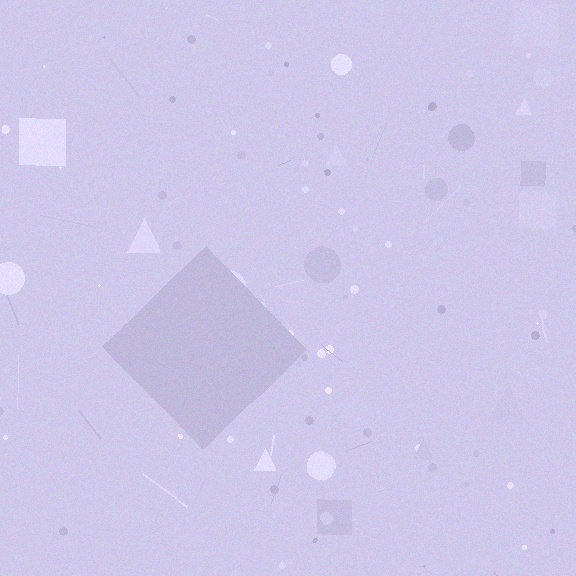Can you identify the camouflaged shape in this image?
The camouflaged shape is a diamond.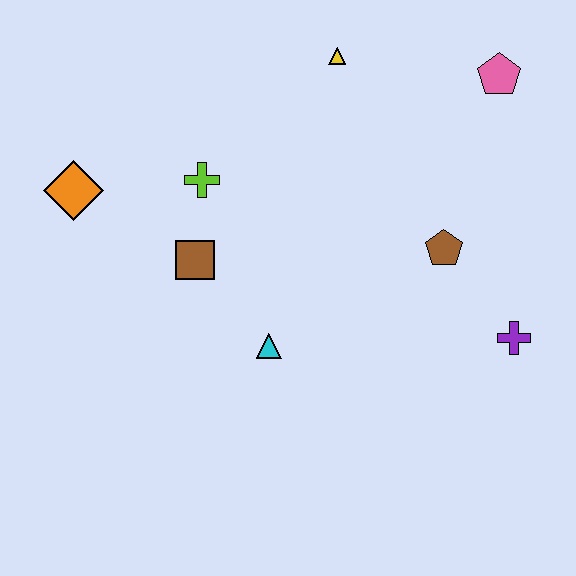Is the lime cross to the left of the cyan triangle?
Yes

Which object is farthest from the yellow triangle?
The purple cross is farthest from the yellow triangle.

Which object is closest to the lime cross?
The brown square is closest to the lime cross.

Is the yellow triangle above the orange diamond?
Yes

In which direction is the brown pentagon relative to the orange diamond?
The brown pentagon is to the right of the orange diamond.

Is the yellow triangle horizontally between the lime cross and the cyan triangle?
No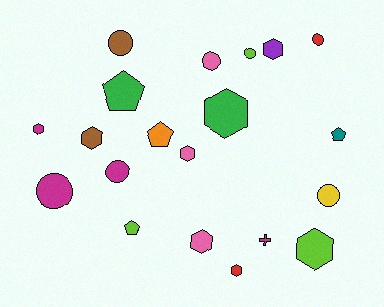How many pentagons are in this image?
There are 4 pentagons.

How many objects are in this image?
There are 20 objects.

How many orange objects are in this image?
There is 1 orange object.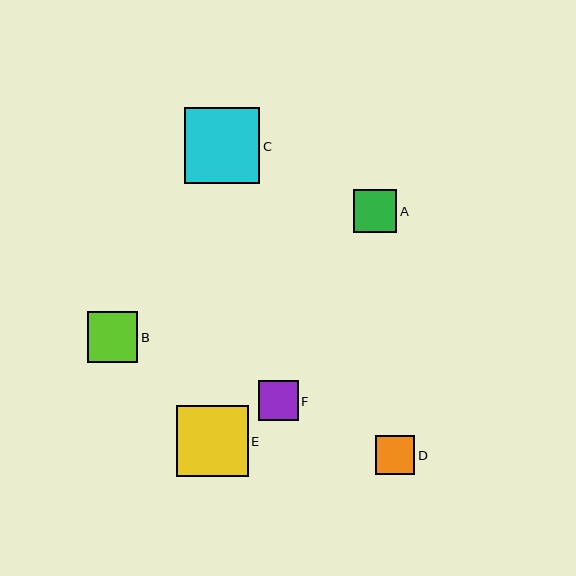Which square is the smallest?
Square D is the smallest with a size of approximately 39 pixels.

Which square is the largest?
Square C is the largest with a size of approximately 75 pixels.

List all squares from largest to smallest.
From largest to smallest: C, E, B, A, F, D.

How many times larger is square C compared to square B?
Square C is approximately 1.5 times the size of square B.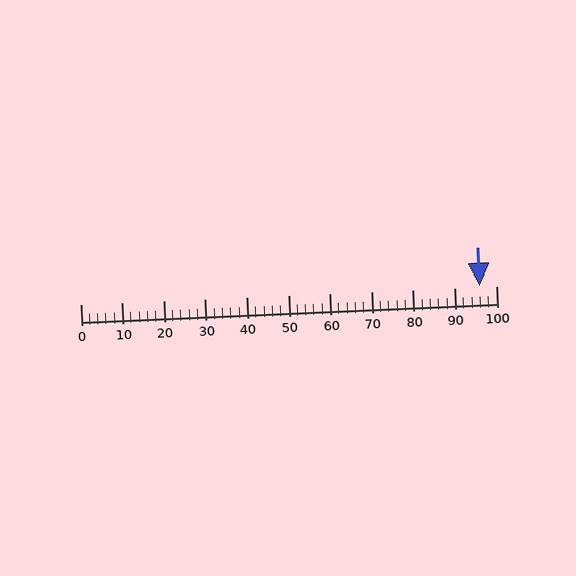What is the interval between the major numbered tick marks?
The major tick marks are spaced 10 units apart.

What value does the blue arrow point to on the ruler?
The blue arrow points to approximately 96.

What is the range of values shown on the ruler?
The ruler shows values from 0 to 100.